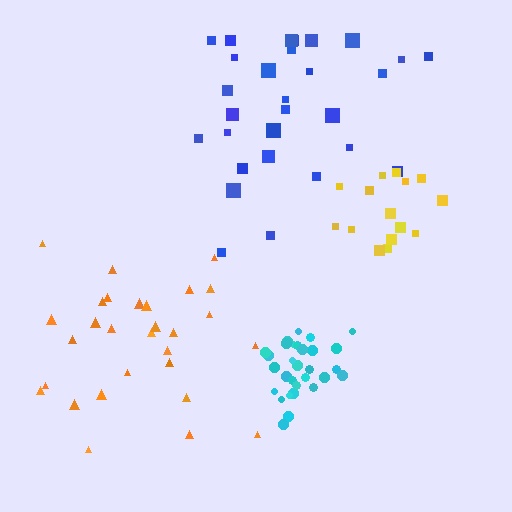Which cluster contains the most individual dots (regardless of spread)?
Cyan (31).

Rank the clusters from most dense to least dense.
cyan, yellow, orange, blue.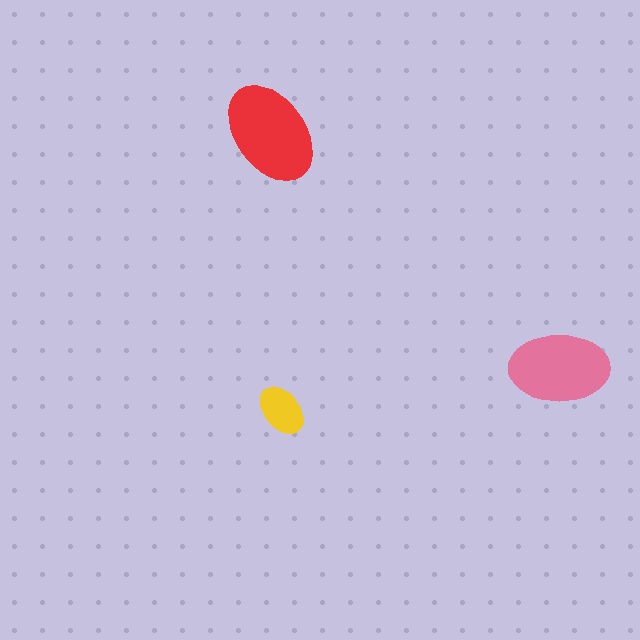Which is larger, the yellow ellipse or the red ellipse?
The red one.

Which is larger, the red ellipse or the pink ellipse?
The red one.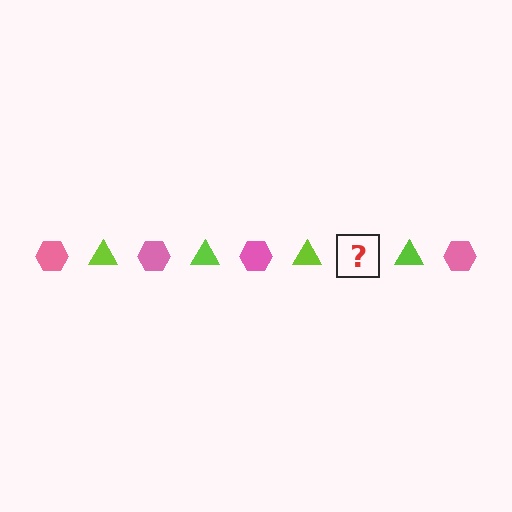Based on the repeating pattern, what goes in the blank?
The blank should be a pink hexagon.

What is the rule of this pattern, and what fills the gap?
The rule is that the pattern alternates between pink hexagon and lime triangle. The gap should be filled with a pink hexagon.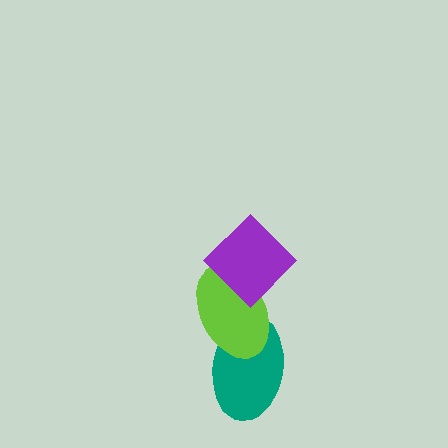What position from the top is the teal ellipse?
The teal ellipse is 3rd from the top.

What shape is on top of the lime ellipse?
The purple diamond is on top of the lime ellipse.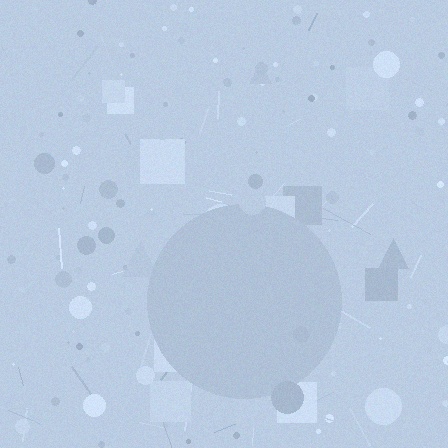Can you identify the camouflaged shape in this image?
The camouflaged shape is a circle.